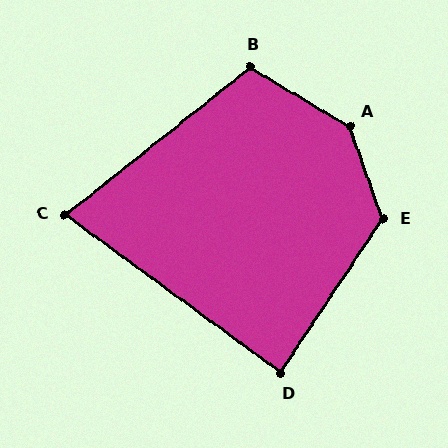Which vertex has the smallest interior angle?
C, at approximately 75 degrees.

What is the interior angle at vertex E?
Approximately 126 degrees (obtuse).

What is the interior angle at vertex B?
Approximately 110 degrees (obtuse).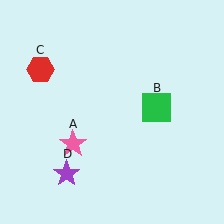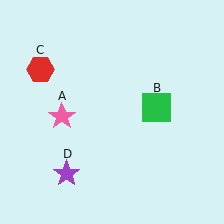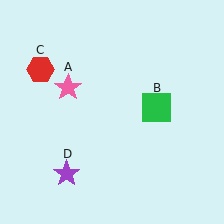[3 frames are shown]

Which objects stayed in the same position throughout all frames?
Green square (object B) and red hexagon (object C) and purple star (object D) remained stationary.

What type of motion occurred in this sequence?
The pink star (object A) rotated clockwise around the center of the scene.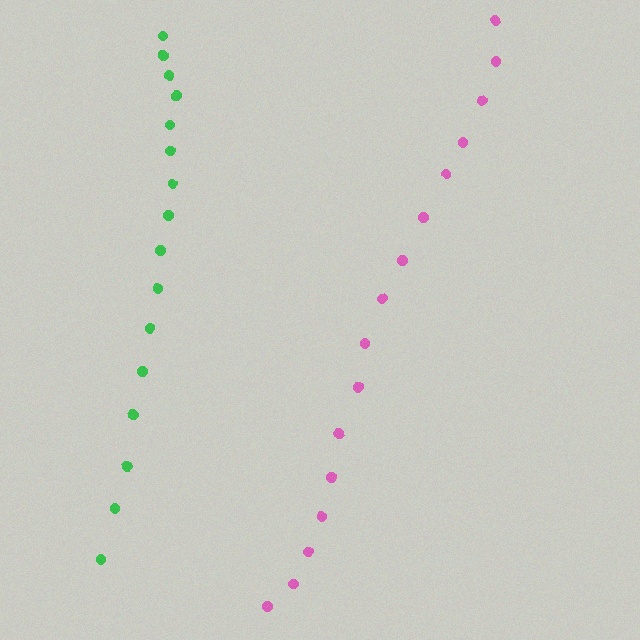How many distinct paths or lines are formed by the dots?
There are 2 distinct paths.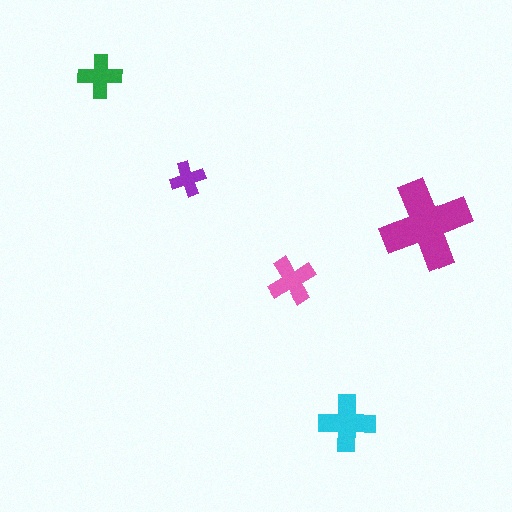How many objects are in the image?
There are 5 objects in the image.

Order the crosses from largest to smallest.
the magenta one, the cyan one, the pink one, the green one, the purple one.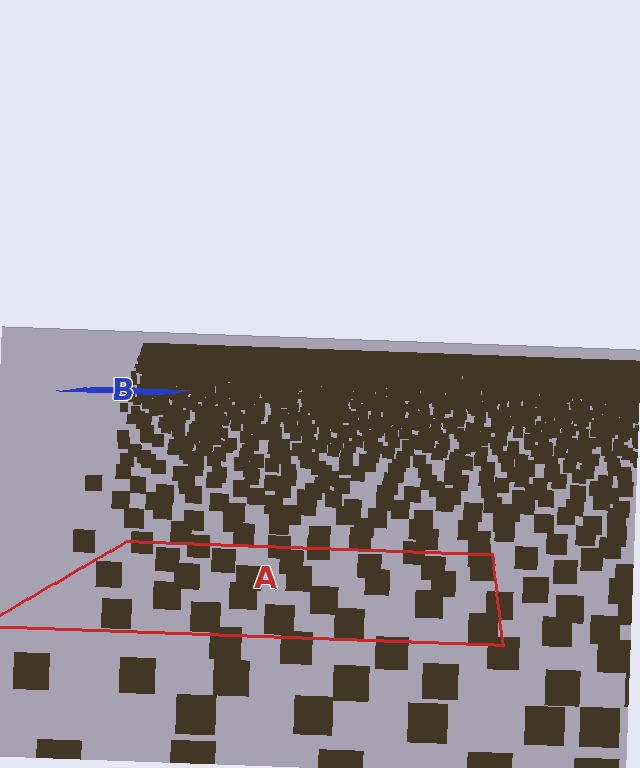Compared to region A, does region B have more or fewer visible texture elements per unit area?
Region B has more texture elements per unit area — they are packed more densely because it is farther away.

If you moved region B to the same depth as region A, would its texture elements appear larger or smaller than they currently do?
They would appear larger. At a closer depth, the same texture elements are projected at a bigger on-screen size.